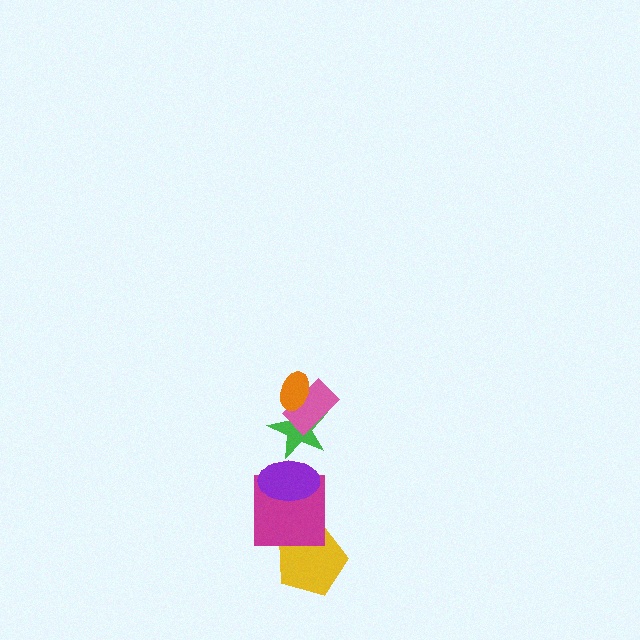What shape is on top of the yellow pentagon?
The magenta square is on top of the yellow pentagon.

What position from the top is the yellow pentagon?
The yellow pentagon is 6th from the top.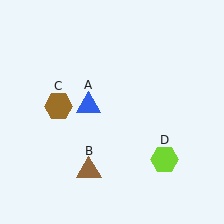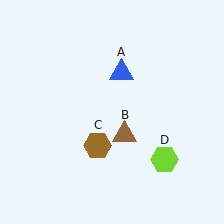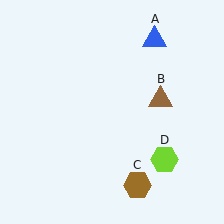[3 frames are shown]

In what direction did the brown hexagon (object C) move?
The brown hexagon (object C) moved down and to the right.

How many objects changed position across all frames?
3 objects changed position: blue triangle (object A), brown triangle (object B), brown hexagon (object C).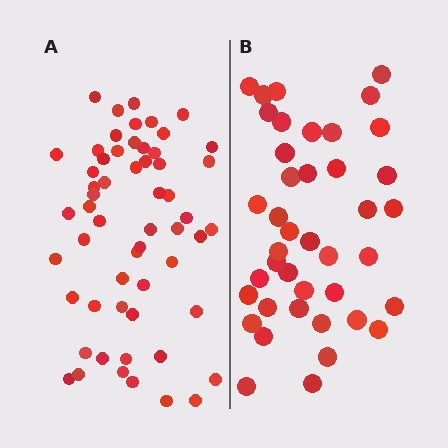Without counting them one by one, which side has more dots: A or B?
Region A (the left region) has more dots.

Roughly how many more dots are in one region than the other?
Region A has approximately 15 more dots than region B.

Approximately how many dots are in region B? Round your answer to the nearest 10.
About 40 dots. (The exact count is 41, which rounds to 40.)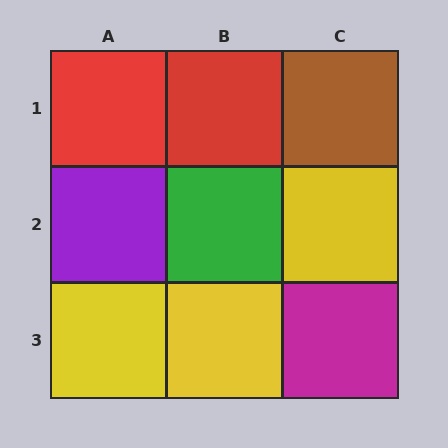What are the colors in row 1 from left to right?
Red, red, brown.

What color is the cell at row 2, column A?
Purple.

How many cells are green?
1 cell is green.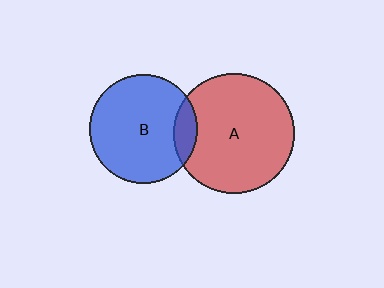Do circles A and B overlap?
Yes.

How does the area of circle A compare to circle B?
Approximately 1.2 times.